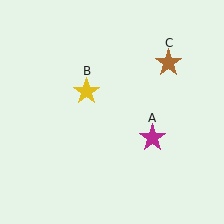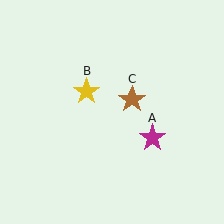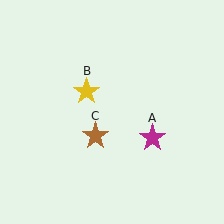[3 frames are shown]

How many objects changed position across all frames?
1 object changed position: brown star (object C).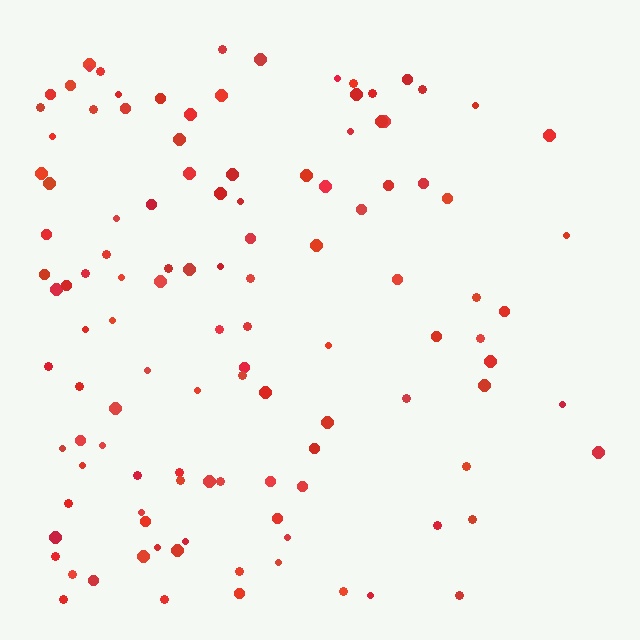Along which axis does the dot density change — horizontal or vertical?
Horizontal.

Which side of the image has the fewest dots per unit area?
The right.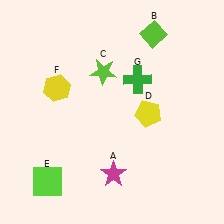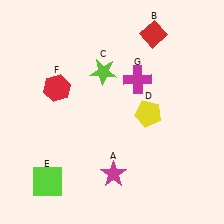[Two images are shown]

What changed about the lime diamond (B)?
In Image 1, B is lime. In Image 2, it changed to red.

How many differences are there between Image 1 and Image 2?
There are 3 differences between the two images.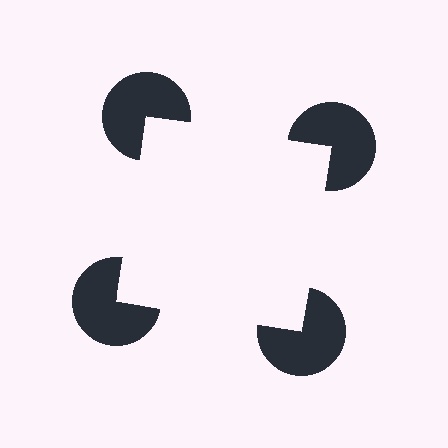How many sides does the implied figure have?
4 sides.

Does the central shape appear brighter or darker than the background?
It typically appears slightly brighter than the background, even though no actual brightness change is drawn.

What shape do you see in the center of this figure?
An illusory square — its edges are inferred from the aligned wedge cuts in the pac-man discs, not physically drawn.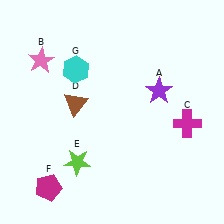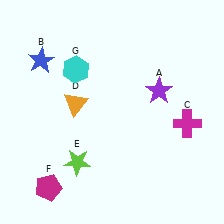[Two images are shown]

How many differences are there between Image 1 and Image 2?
There are 2 differences between the two images.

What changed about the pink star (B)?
In Image 1, B is pink. In Image 2, it changed to blue.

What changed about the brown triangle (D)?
In Image 1, D is brown. In Image 2, it changed to orange.